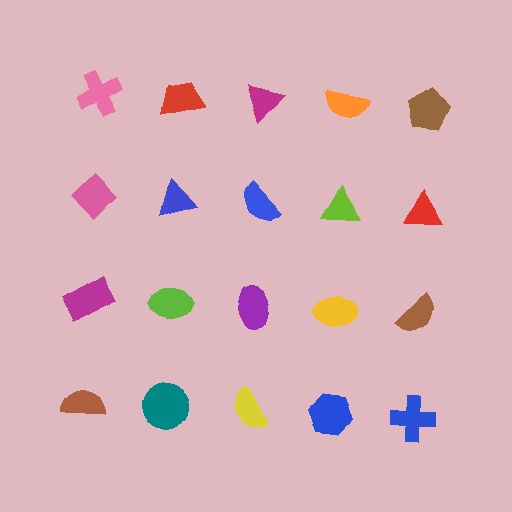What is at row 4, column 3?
A yellow semicircle.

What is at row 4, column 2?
A teal circle.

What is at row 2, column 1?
A pink diamond.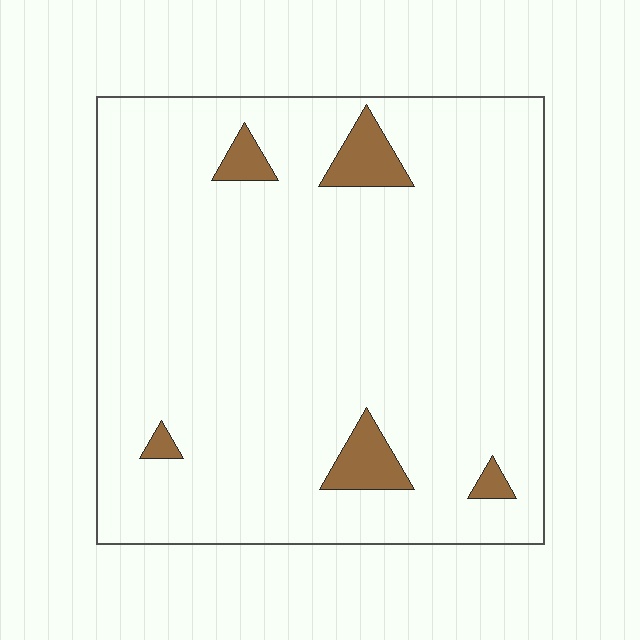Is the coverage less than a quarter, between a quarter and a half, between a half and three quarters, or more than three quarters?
Less than a quarter.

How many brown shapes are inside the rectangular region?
5.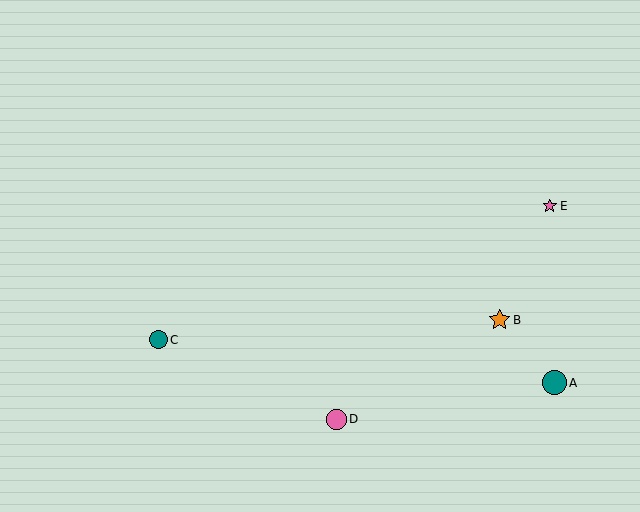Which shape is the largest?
The teal circle (labeled A) is the largest.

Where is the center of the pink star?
The center of the pink star is at (550, 206).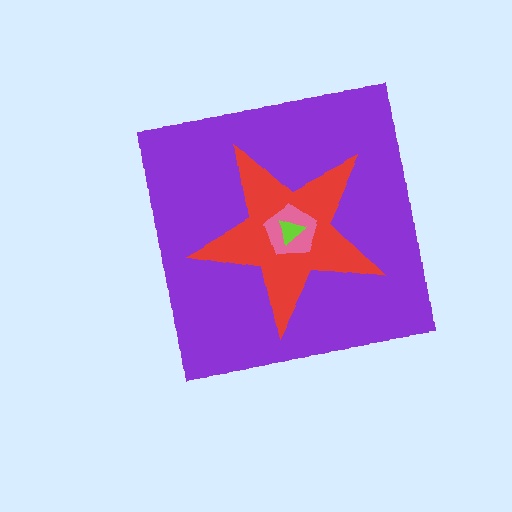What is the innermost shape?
The lime triangle.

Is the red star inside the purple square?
Yes.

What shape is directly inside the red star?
The pink pentagon.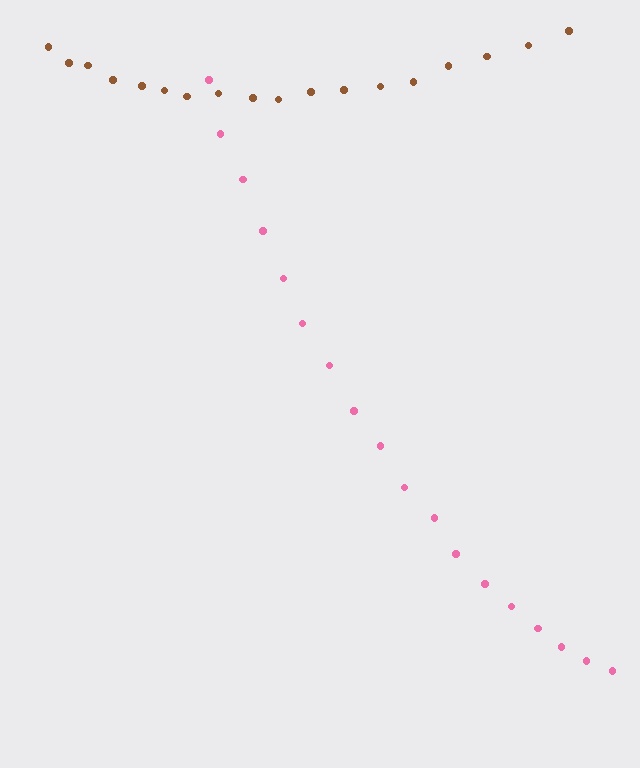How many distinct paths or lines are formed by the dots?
There are 2 distinct paths.